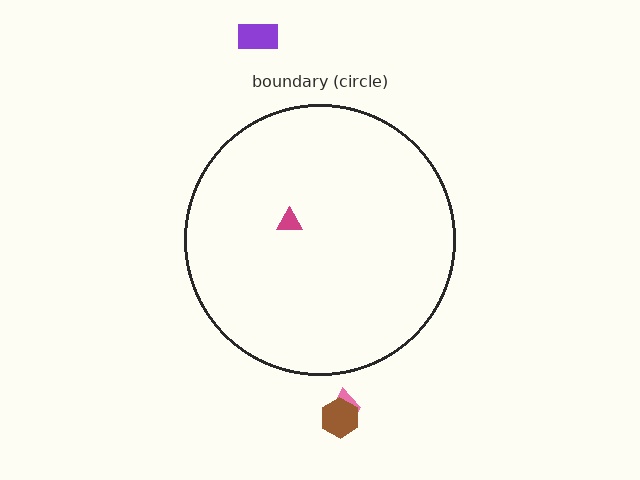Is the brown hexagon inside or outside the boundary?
Outside.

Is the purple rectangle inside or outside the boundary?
Outside.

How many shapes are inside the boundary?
1 inside, 3 outside.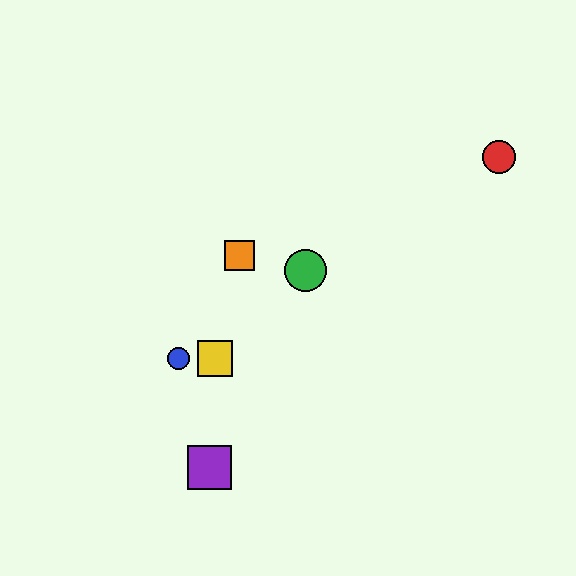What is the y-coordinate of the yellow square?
The yellow square is at y≈359.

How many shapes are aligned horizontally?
2 shapes (the blue circle, the yellow square) are aligned horizontally.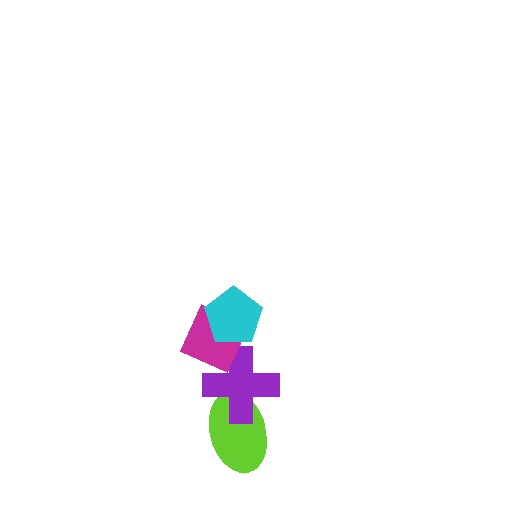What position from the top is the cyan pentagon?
The cyan pentagon is 1st from the top.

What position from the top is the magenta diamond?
The magenta diamond is 2nd from the top.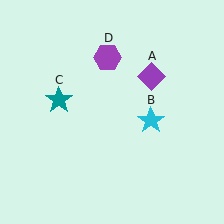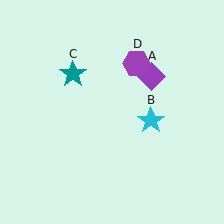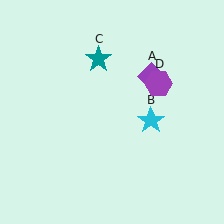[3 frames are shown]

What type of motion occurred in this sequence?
The teal star (object C), purple hexagon (object D) rotated clockwise around the center of the scene.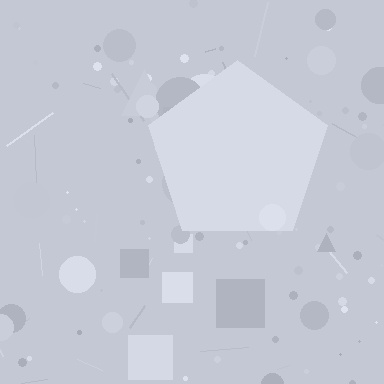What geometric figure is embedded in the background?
A pentagon is embedded in the background.